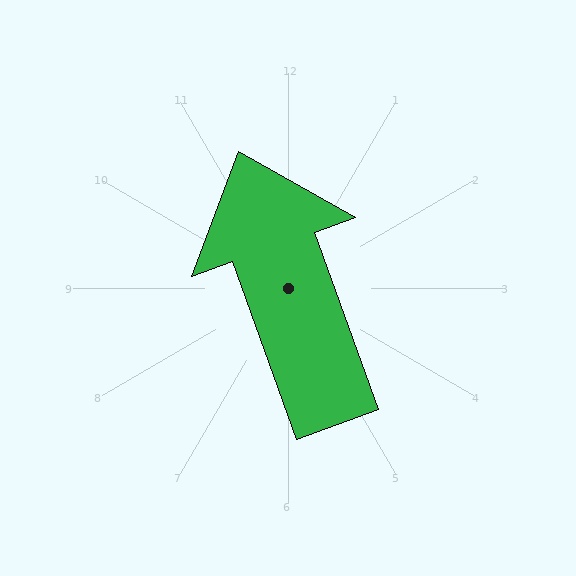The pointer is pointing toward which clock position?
Roughly 11 o'clock.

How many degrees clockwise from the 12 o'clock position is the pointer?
Approximately 340 degrees.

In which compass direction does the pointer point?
North.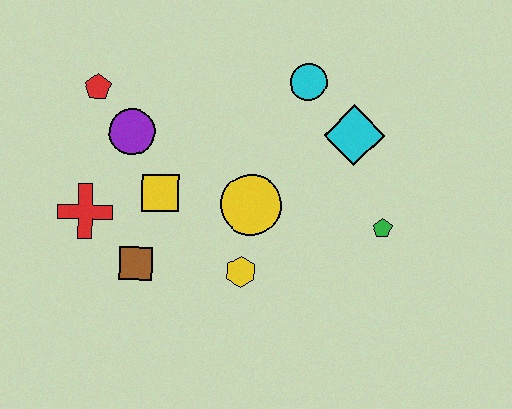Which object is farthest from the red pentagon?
The green pentagon is farthest from the red pentagon.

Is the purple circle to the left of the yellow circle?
Yes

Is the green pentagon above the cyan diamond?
No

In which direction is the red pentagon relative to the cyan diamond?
The red pentagon is to the left of the cyan diamond.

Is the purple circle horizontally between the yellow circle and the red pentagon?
Yes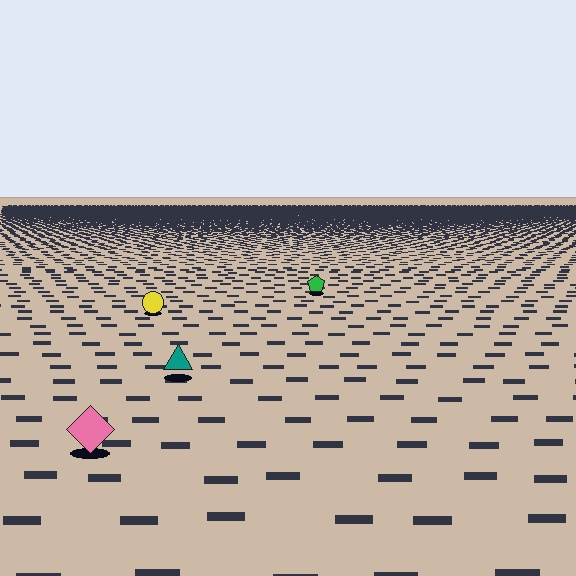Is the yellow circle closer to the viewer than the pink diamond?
No. The pink diamond is closer — you can tell from the texture gradient: the ground texture is coarser near it.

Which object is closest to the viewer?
The pink diamond is closest. The texture marks near it are larger and more spread out.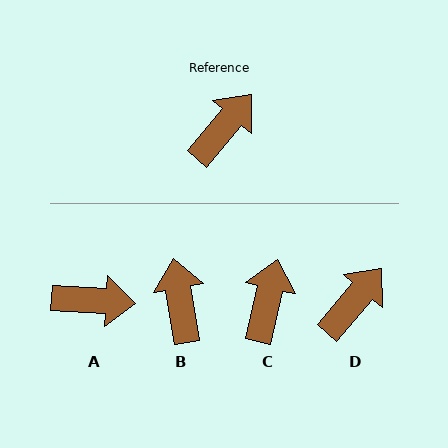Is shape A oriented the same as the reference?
No, it is off by about 53 degrees.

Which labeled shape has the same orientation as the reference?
D.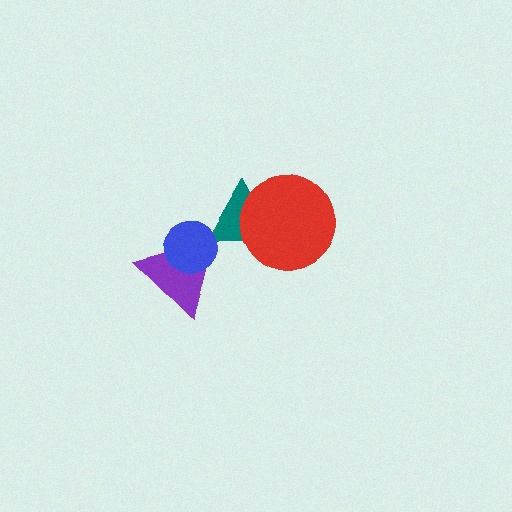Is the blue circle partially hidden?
No, no other shape covers it.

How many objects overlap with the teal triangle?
2 objects overlap with the teal triangle.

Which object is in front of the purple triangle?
The blue circle is in front of the purple triangle.